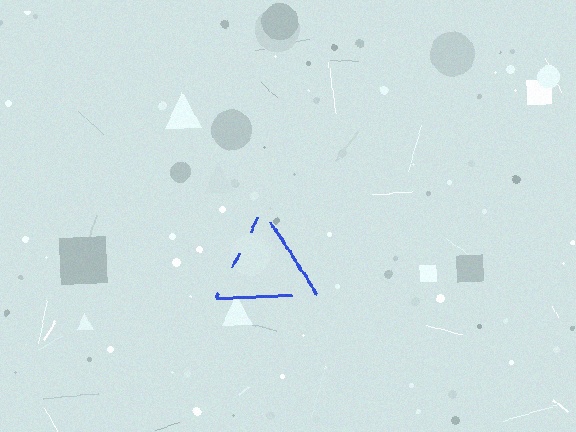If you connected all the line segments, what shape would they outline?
They would outline a triangle.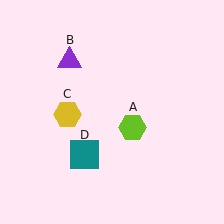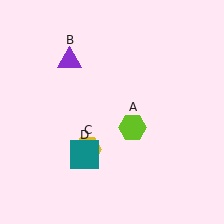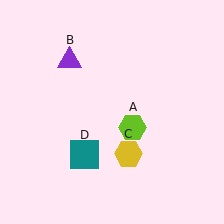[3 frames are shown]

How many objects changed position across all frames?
1 object changed position: yellow hexagon (object C).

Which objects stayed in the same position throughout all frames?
Lime hexagon (object A) and purple triangle (object B) and teal square (object D) remained stationary.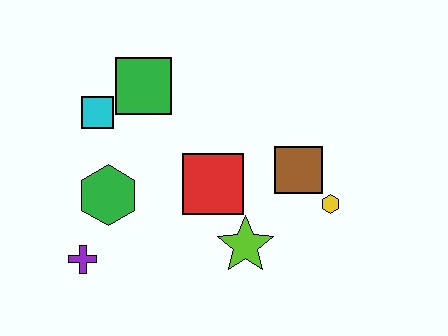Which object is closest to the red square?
The lime star is closest to the red square.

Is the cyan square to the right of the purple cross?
Yes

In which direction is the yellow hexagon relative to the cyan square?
The yellow hexagon is to the right of the cyan square.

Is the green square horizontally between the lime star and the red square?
No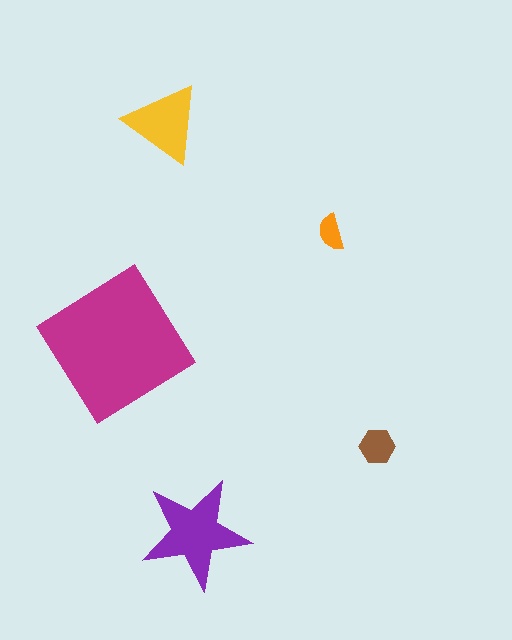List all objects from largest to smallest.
The magenta diamond, the purple star, the yellow triangle, the brown hexagon, the orange semicircle.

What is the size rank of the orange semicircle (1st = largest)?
5th.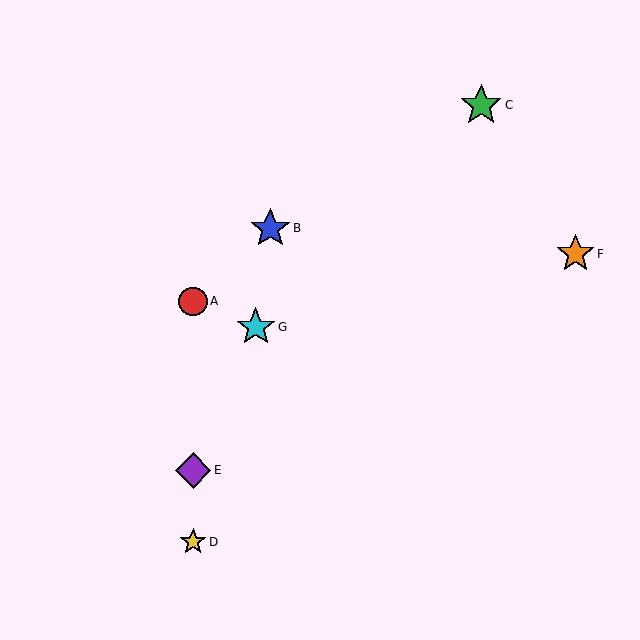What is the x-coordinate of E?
Object E is at x≈193.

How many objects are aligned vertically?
3 objects (A, D, E) are aligned vertically.